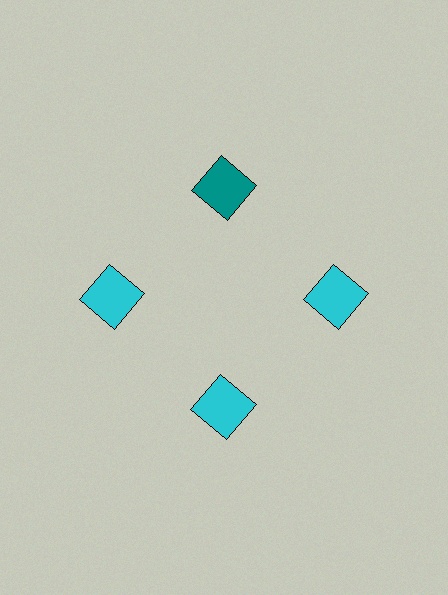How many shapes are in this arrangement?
There are 4 shapes arranged in a ring pattern.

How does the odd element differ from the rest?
It has a different color: teal instead of cyan.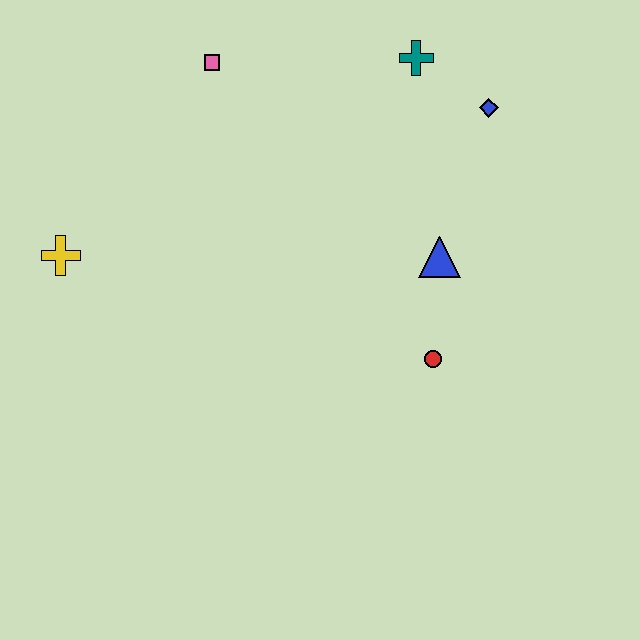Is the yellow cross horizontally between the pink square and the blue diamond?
No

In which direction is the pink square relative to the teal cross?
The pink square is to the left of the teal cross.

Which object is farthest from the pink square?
The red circle is farthest from the pink square.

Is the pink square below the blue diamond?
No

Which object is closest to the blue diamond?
The teal cross is closest to the blue diamond.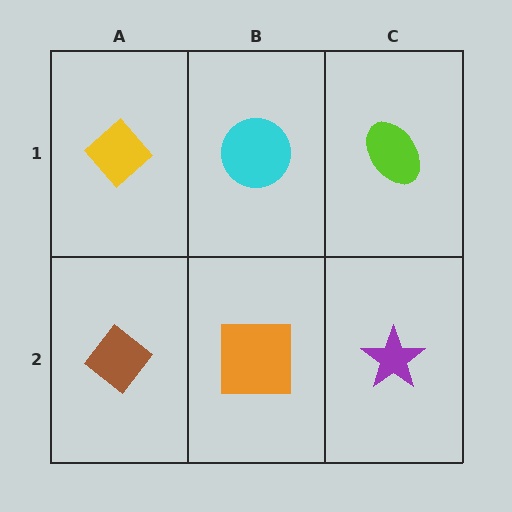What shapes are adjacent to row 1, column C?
A purple star (row 2, column C), a cyan circle (row 1, column B).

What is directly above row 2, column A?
A yellow diamond.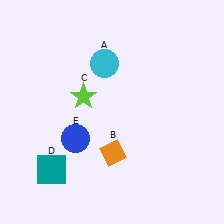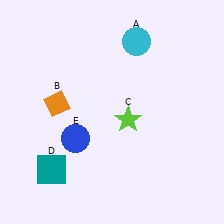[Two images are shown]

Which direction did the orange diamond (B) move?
The orange diamond (B) moved left.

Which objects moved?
The objects that moved are: the cyan circle (A), the orange diamond (B), the lime star (C).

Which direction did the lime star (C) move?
The lime star (C) moved right.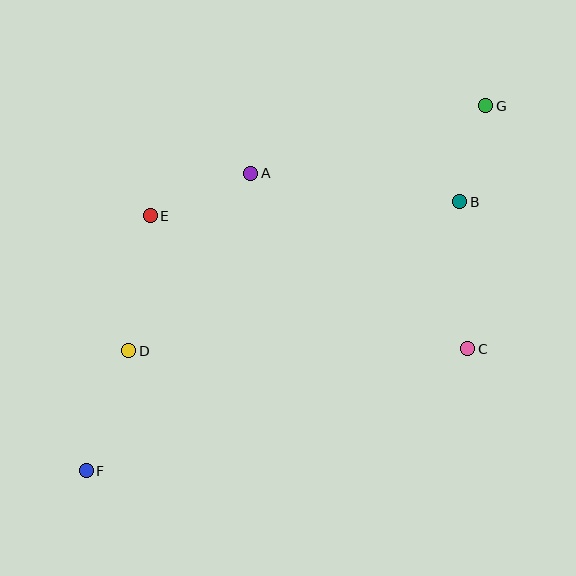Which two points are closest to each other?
Points B and G are closest to each other.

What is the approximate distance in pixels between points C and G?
The distance between C and G is approximately 244 pixels.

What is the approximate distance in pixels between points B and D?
The distance between B and D is approximately 363 pixels.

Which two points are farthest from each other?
Points F and G are farthest from each other.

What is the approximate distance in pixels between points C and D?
The distance between C and D is approximately 339 pixels.